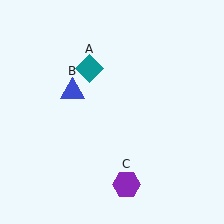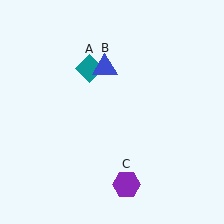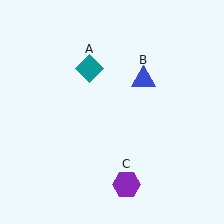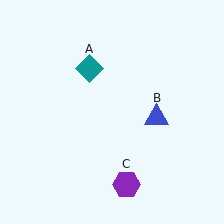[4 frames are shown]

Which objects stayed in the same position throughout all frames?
Teal diamond (object A) and purple hexagon (object C) remained stationary.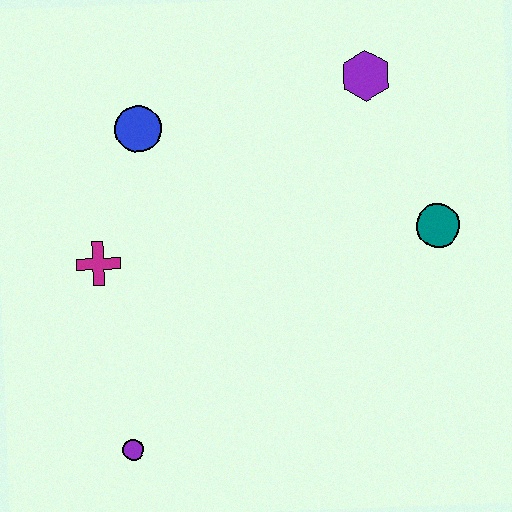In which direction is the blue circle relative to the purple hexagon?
The blue circle is to the left of the purple hexagon.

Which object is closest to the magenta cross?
The blue circle is closest to the magenta cross.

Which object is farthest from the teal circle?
The purple circle is farthest from the teal circle.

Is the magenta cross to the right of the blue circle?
No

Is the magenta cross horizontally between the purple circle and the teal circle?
No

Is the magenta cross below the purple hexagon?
Yes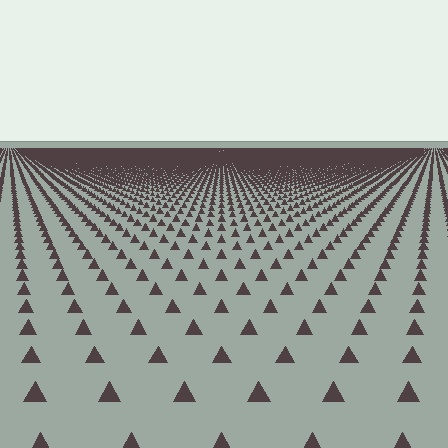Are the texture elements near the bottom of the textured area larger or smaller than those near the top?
Larger. Near the bottom, elements are closer to the viewer and appear at a bigger on-screen size.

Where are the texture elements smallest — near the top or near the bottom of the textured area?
Near the top.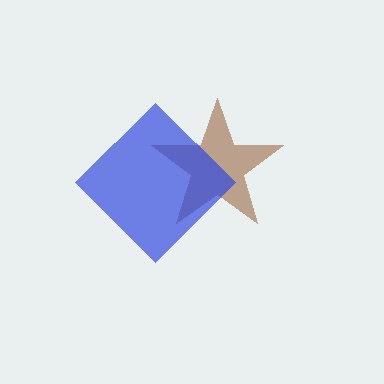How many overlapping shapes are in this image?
There are 2 overlapping shapes in the image.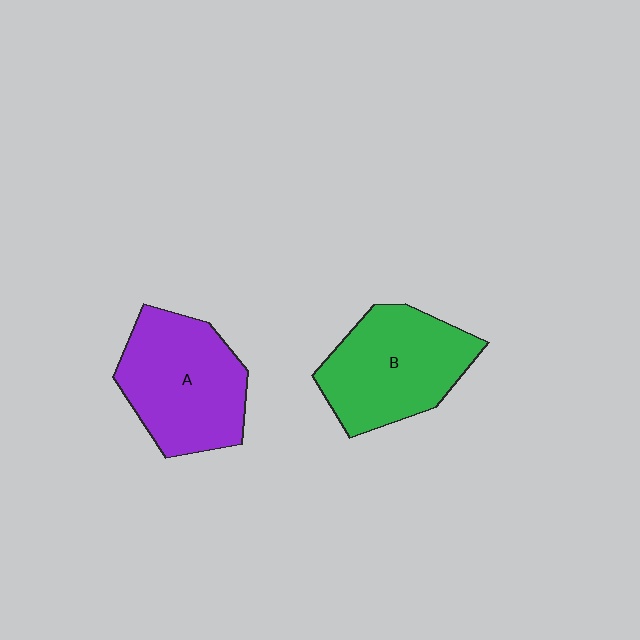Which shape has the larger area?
Shape A (purple).